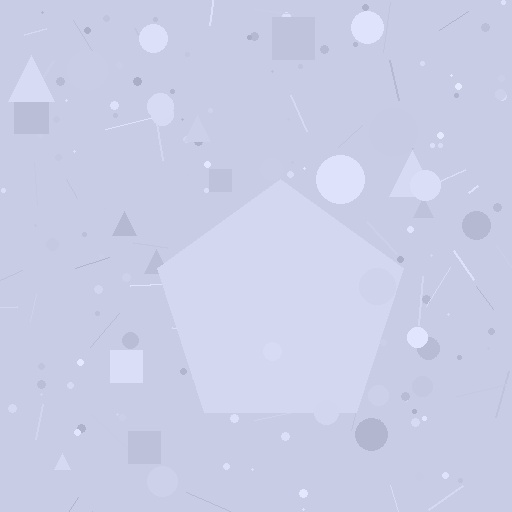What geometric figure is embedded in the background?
A pentagon is embedded in the background.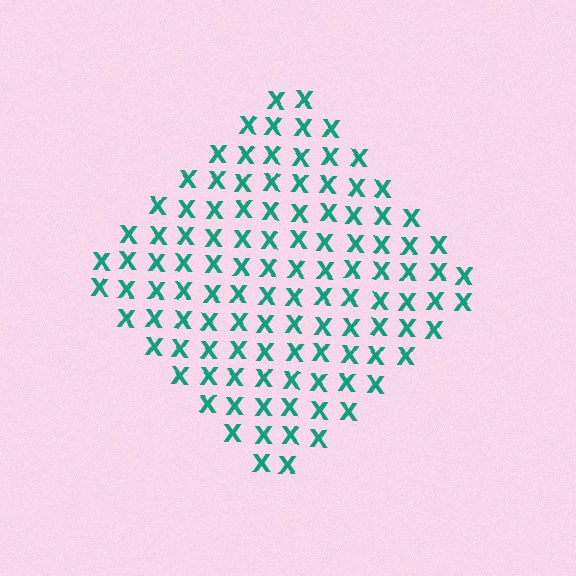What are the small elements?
The small elements are letter X's.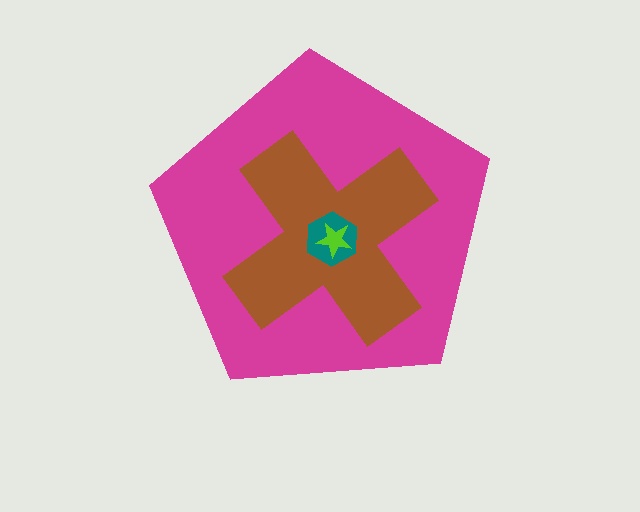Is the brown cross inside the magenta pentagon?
Yes.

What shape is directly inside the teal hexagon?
The lime star.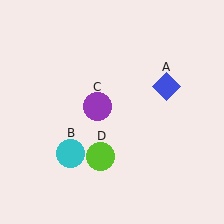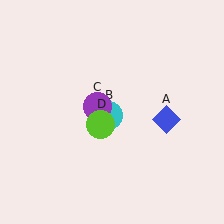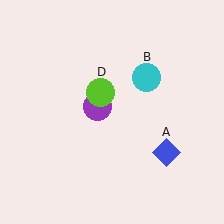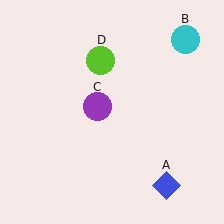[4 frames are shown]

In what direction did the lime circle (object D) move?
The lime circle (object D) moved up.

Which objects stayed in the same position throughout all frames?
Purple circle (object C) remained stationary.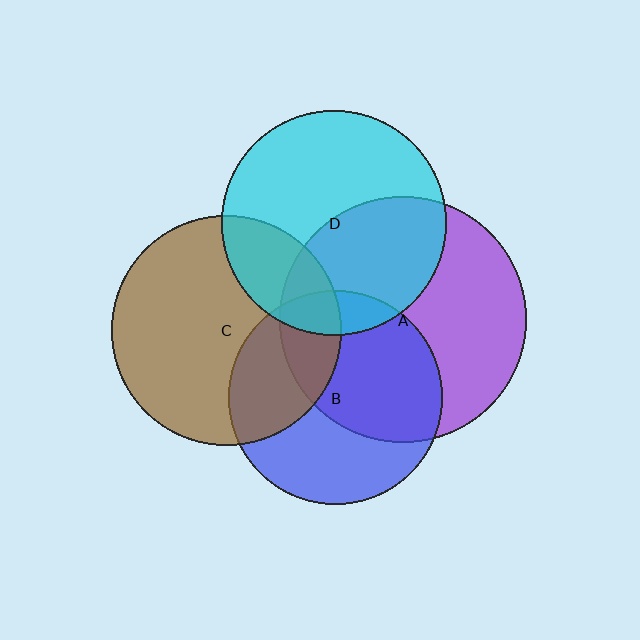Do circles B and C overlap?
Yes.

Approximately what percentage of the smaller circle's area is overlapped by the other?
Approximately 35%.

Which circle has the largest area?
Circle A (purple).